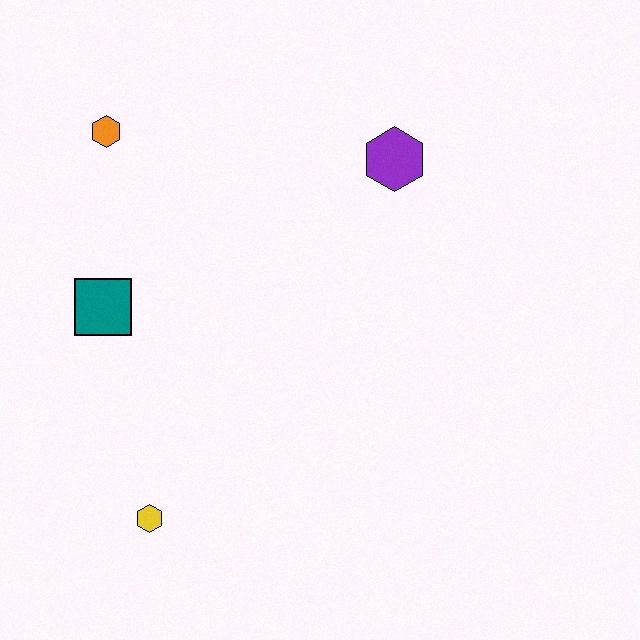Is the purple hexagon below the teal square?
No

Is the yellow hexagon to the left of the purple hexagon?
Yes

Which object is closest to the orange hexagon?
The teal square is closest to the orange hexagon.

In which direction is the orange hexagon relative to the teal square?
The orange hexagon is above the teal square.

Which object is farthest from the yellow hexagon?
The purple hexagon is farthest from the yellow hexagon.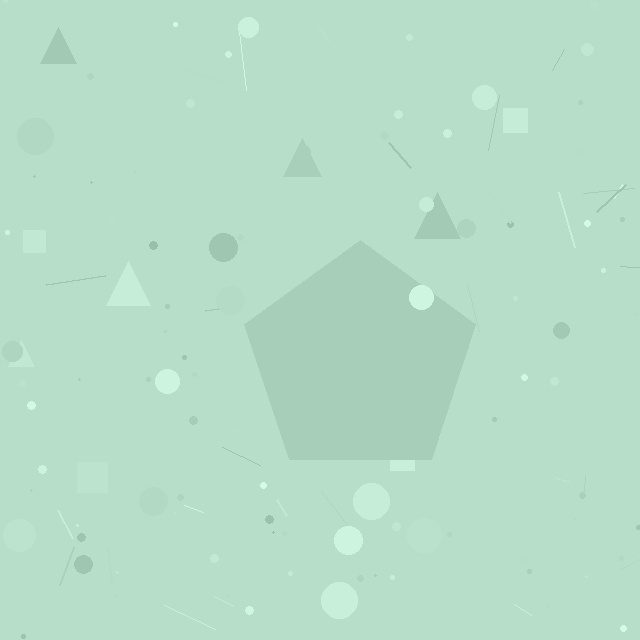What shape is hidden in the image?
A pentagon is hidden in the image.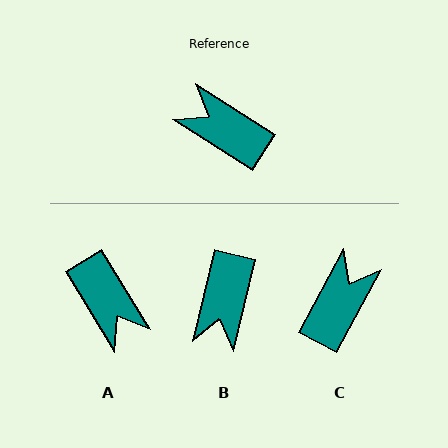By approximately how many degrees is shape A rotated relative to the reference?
Approximately 154 degrees counter-clockwise.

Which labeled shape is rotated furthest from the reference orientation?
A, about 154 degrees away.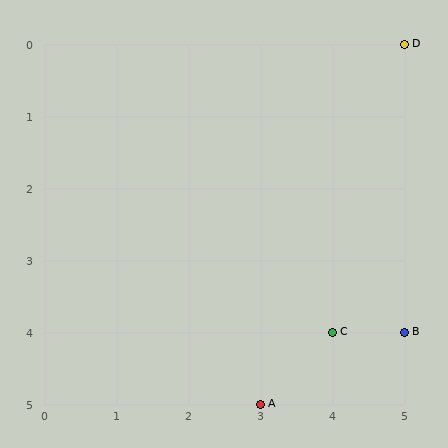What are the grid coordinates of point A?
Point A is at grid coordinates (3, 5).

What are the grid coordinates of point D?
Point D is at grid coordinates (5, 0).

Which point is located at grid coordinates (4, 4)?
Point C is at (4, 4).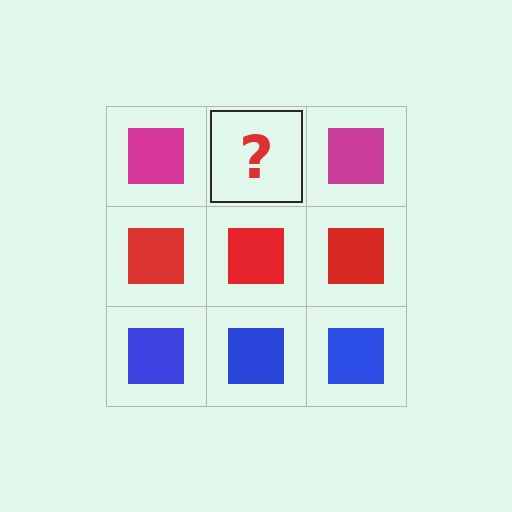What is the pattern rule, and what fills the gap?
The rule is that each row has a consistent color. The gap should be filled with a magenta square.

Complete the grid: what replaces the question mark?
The question mark should be replaced with a magenta square.